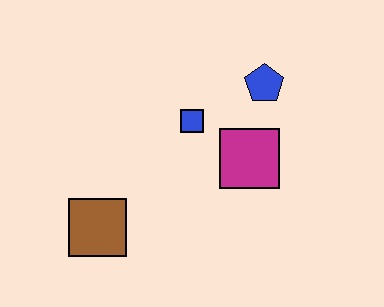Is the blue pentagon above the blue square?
Yes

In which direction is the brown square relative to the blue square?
The brown square is below the blue square.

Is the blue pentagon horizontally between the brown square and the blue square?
No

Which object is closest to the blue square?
The magenta square is closest to the blue square.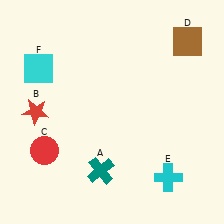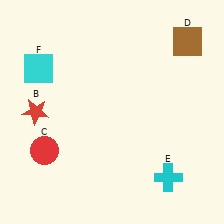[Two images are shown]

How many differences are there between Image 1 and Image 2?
There is 1 difference between the two images.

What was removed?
The teal cross (A) was removed in Image 2.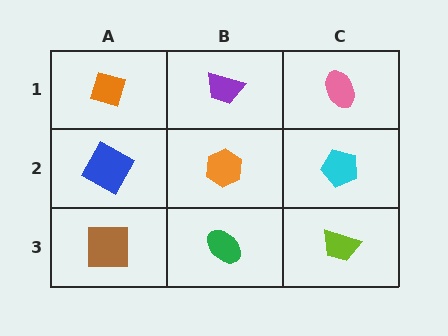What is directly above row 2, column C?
A pink ellipse.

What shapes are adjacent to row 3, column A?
A blue square (row 2, column A), a green ellipse (row 3, column B).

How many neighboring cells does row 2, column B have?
4.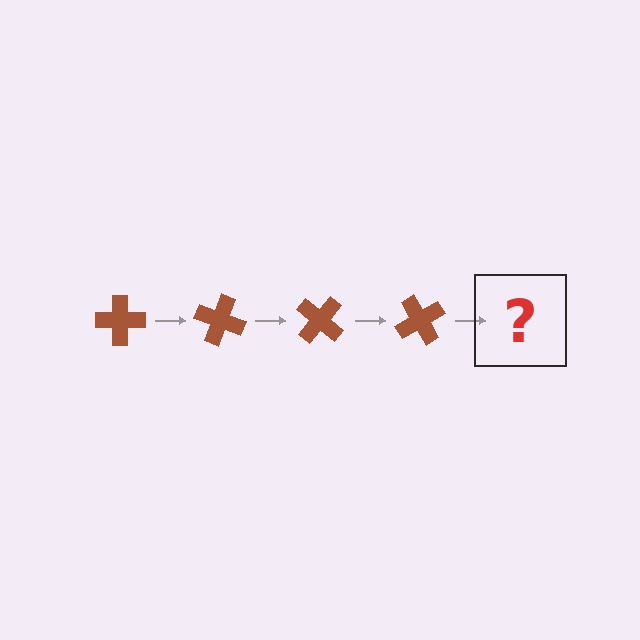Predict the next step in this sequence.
The next step is a brown cross rotated 80 degrees.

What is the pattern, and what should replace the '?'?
The pattern is that the cross rotates 20 degrees each step. The '?' should be a brown cross rotated 80 degrees.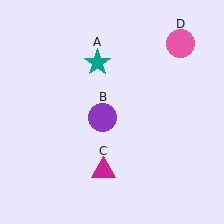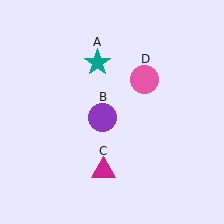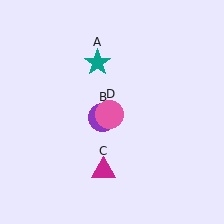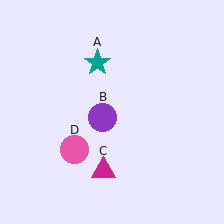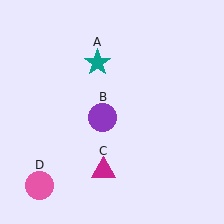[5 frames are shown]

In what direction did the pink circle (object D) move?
The pink circle (object D) moved down and to the left.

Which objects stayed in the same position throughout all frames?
Teal star (object A) and purple circle (object B) and magenta triangle (object C) remained stationary.